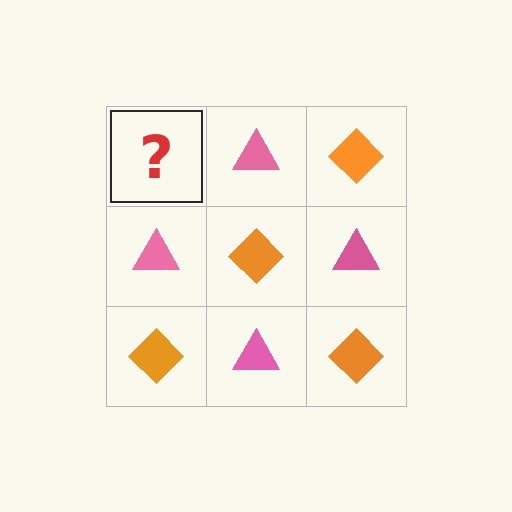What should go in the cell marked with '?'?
The missing cell should contain an orange diamond.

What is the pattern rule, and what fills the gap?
The rule is that it alternates orange diamond and pink triangle in a checkerboard pattern. The gap should be filled with an orange diamond.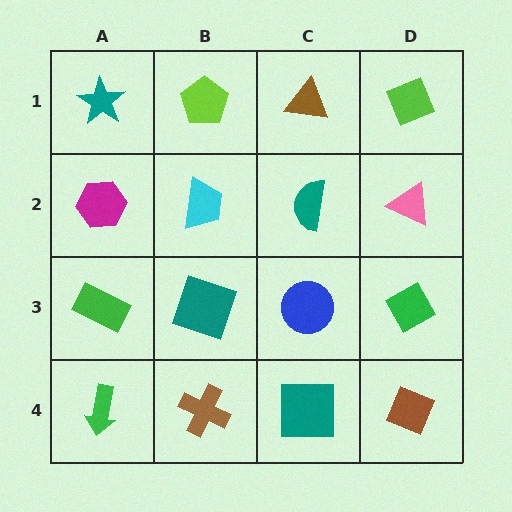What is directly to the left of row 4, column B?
A green arrow.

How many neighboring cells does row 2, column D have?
3.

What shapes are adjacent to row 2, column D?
A lime diamond (row 1, column D), a green diamond (row 3, column D), a teal semicircle (row 2, column C).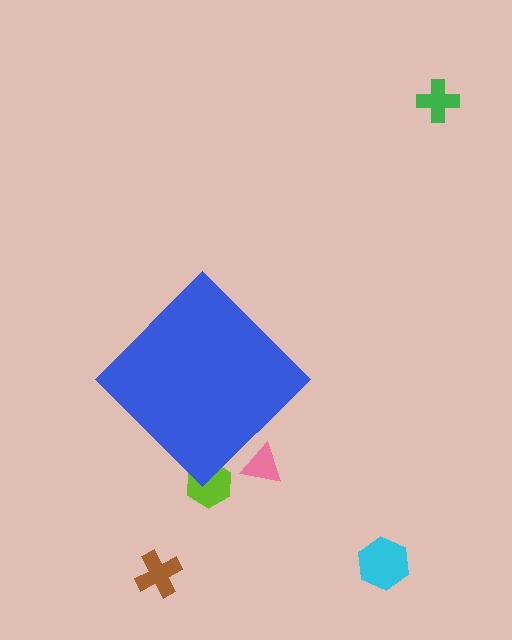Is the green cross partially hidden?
No, the green cross is fully visible.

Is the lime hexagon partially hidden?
Yes, the lime hexagon is partially hidden behind the blue diamond.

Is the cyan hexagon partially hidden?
No, the cyan hexagon is fully visible.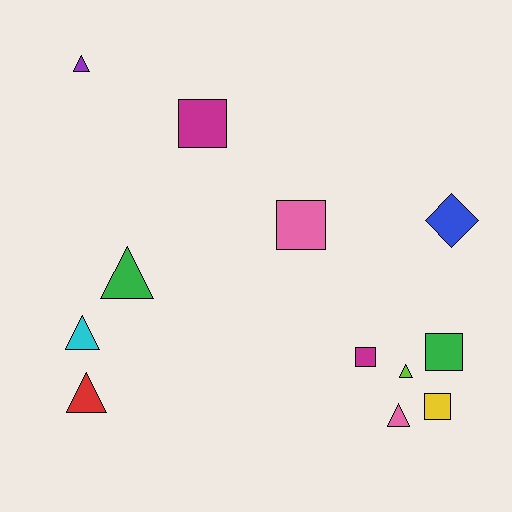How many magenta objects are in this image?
There are 2 magenta objects.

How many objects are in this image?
There are 12 objects.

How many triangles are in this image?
There are 6 triangles.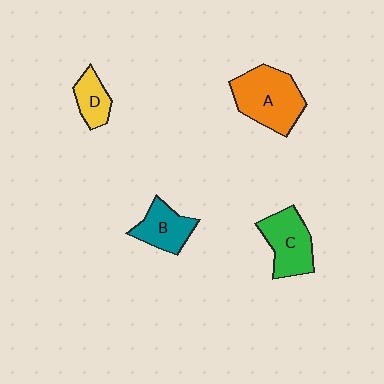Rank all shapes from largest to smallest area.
From largest to smallest: A (orange), C (green), B (teal), D (yellow).